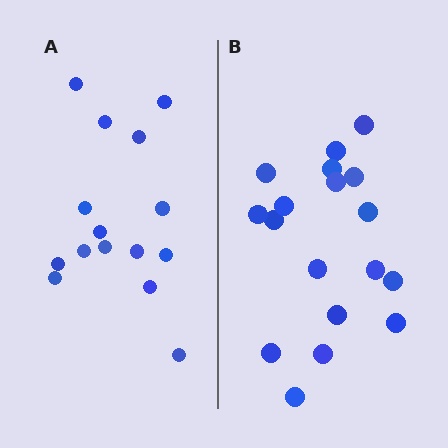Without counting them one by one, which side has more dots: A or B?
Region B (the right region) has more dots.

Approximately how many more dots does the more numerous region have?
Region B has just a few more — roughly 2 or 3 more dots than region A.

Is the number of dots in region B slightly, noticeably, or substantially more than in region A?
Region B has only slightly more — the two regions are fairly close. The ratio is roughly 1.2 to 1.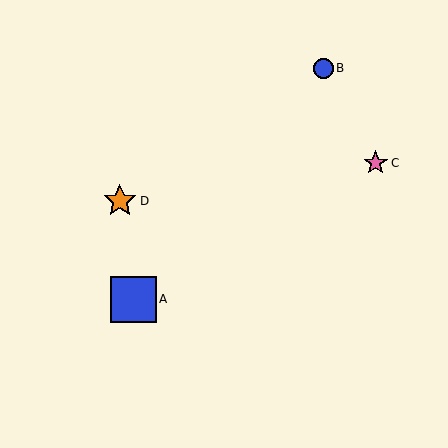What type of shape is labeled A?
Shape A is a blue square.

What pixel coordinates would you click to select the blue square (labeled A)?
Click at (133, 299) to select the blue square A.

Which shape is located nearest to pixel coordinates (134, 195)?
The orange star (labeled D) at (120, 201) is nearest to that location.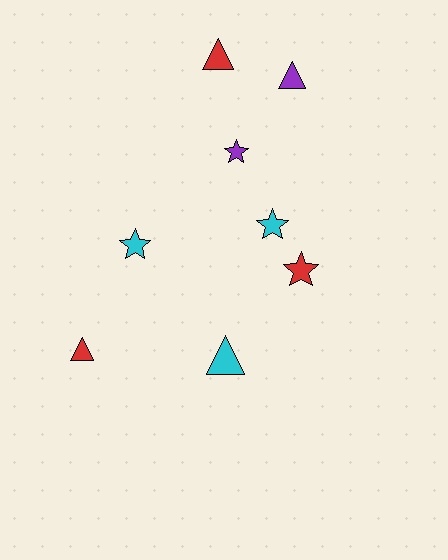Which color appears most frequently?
Red, with 3 objects.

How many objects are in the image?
There are 8 objects.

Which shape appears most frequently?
Star, with 4 objects.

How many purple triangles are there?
There is 1 purple triangle.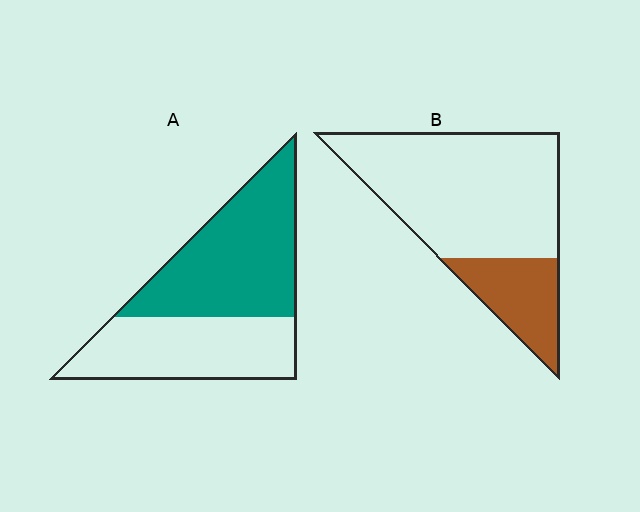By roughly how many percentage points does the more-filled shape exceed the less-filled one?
By roughly 30 percentage points (A over B).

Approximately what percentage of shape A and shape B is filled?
A is approximately 55% and B is approximately 25%.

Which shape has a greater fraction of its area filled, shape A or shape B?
Shape A.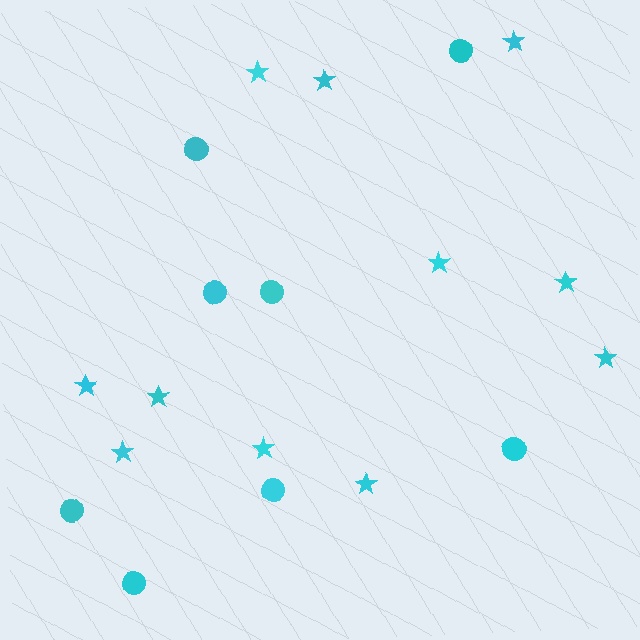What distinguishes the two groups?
There are 2 groups: one group of circles (8) and one group of stars (11).